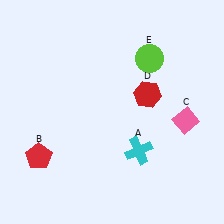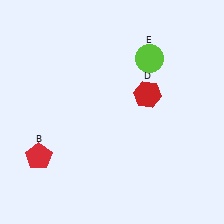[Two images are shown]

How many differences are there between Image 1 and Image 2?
There are 2 differences between the two images.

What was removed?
The cyan cross (A), the pink diamond (C) were removed in Image 2.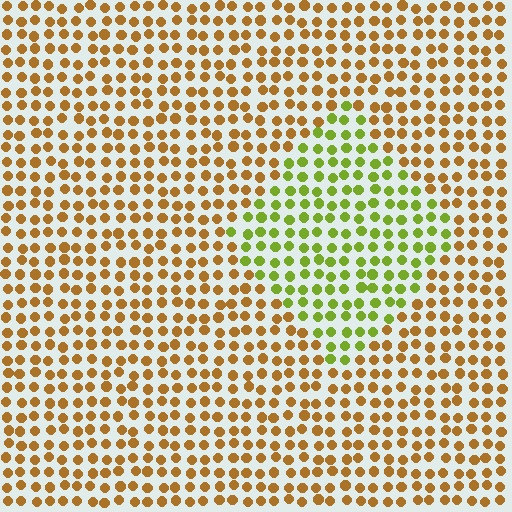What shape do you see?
I see a diamond.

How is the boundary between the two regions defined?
The boundary is defined purely by a slight shift in hue (about 50 degrees). Spacing, size, and orientation are identical on both sides.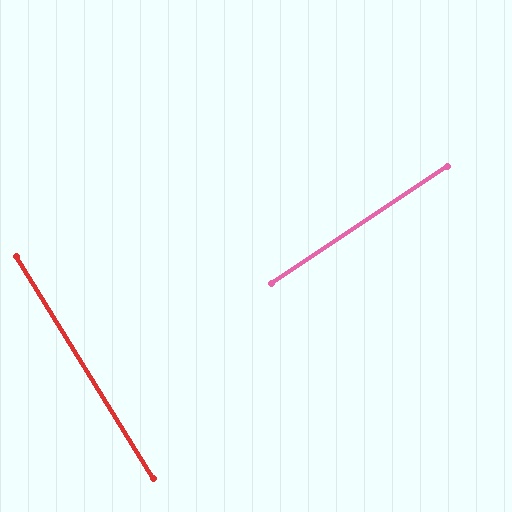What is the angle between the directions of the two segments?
Approximately 88 degrees.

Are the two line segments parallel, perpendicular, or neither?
Perpendicular — they meet at approximately 88°.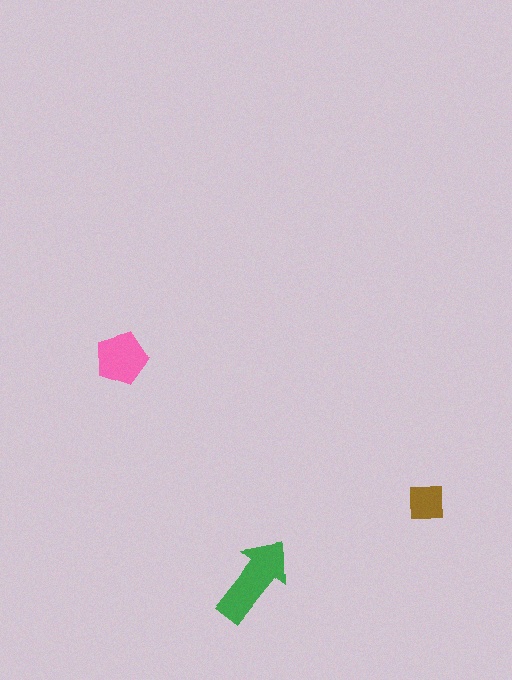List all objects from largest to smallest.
The green arrow, the pink pentagon, the brown square.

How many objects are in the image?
There are 3 objects in the image.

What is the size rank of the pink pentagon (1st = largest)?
2nd.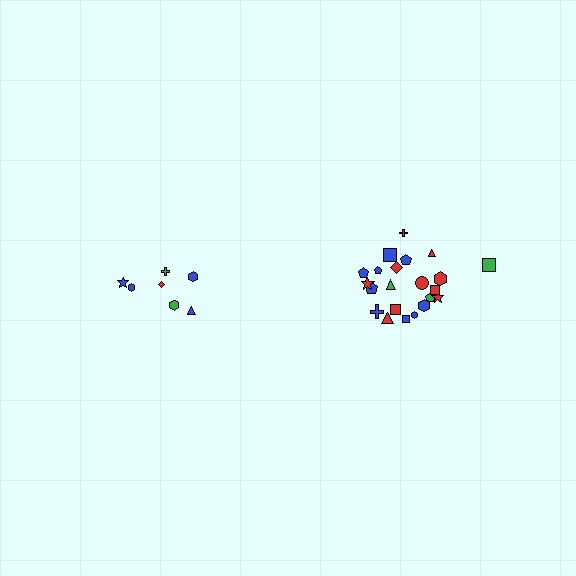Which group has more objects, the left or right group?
The right group.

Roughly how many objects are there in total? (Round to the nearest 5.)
Roughly 30 objects in total.